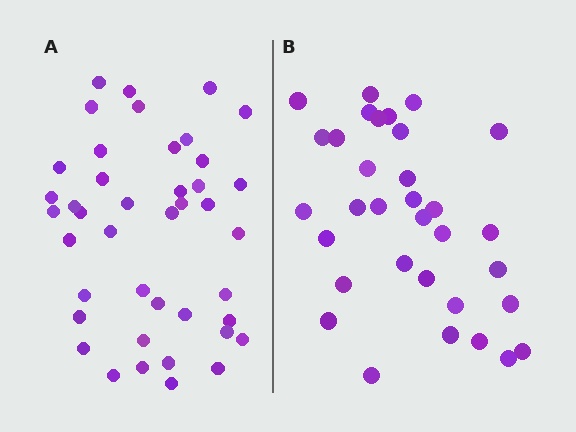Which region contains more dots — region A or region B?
Region A (the left region) has more dots.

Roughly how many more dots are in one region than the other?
Region A has roughly 8 or so more dots than region B.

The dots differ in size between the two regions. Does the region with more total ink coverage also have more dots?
No. Region B has more total ink coverage because its dots are larger, but region A actually contains more individual dots. Total area can be misleading — the number of items is what matters here.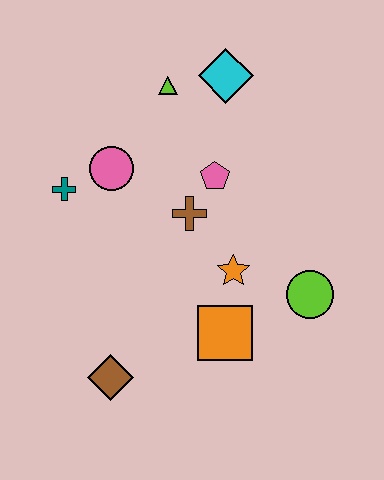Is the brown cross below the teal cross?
Yes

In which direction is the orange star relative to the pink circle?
The orange star is to the right of the pink circle.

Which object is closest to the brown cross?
The pink pentagon is closest to the brown cross.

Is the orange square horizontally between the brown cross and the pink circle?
No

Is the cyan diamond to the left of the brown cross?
No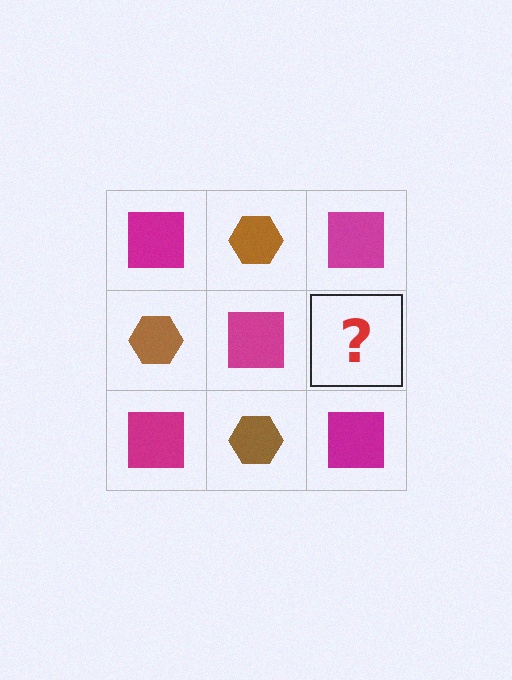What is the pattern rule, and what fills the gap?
The rule is that it alternates magenta square and brown hexagon in a checkerboard pattern. The gap should be filled with a brown hexagon.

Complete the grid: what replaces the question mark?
The question mark should be replaced with a brown hexagon.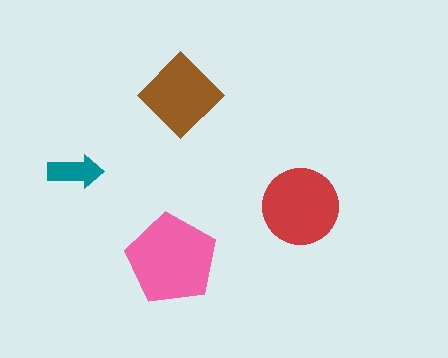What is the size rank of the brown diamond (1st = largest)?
3rd.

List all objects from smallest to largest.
The teal arrow, the brown diamond, the red circle, the pink pentagon.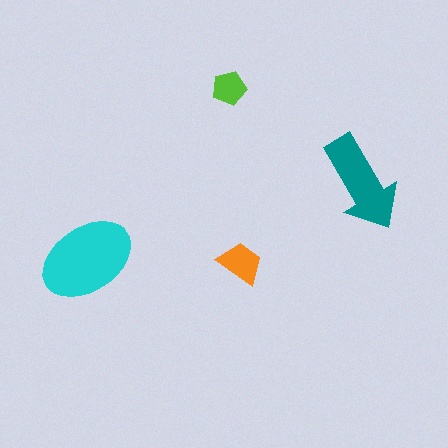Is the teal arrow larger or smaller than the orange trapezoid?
Larger.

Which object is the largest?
The cyan ellipse.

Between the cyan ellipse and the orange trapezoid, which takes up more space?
The cyan ellipse.